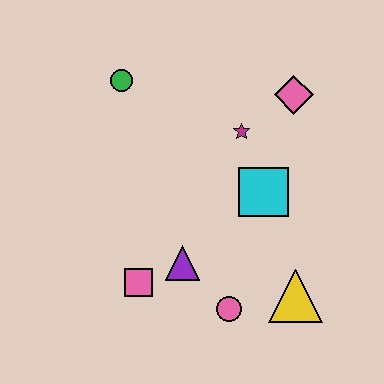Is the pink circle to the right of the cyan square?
No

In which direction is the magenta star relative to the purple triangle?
The magenta star is above the purple triangle.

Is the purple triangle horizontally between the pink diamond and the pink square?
Yes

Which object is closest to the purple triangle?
The pink square is closest to the purple triangle.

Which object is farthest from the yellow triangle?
The green circle is farthest from the yellow triangle.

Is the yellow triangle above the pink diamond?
No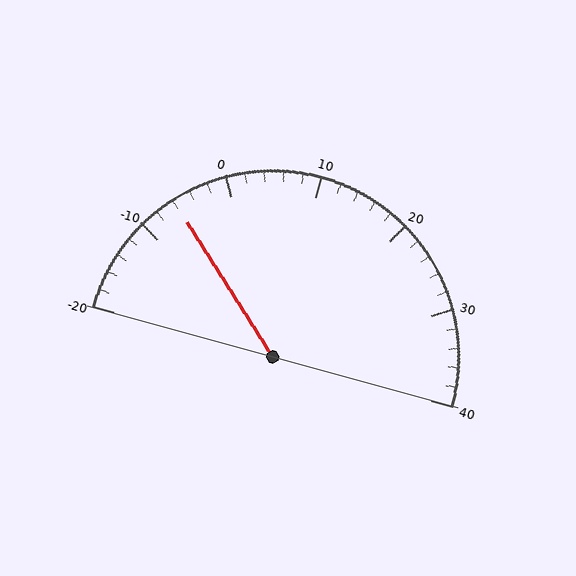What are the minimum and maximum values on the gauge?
The gauge ranges from -20 to 40.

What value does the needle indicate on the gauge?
The needle indicates approximately -6.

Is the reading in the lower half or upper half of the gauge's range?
The reading is in the lower half of the range (-20 to 40).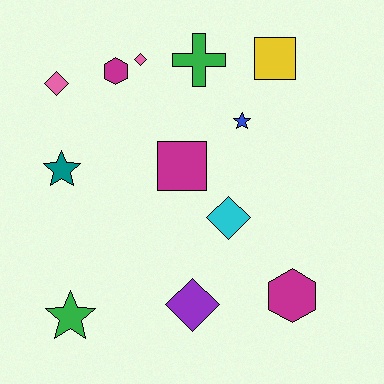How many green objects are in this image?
There are 2 green objects.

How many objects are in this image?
There are 12 objects.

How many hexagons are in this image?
There are 2 hexagons.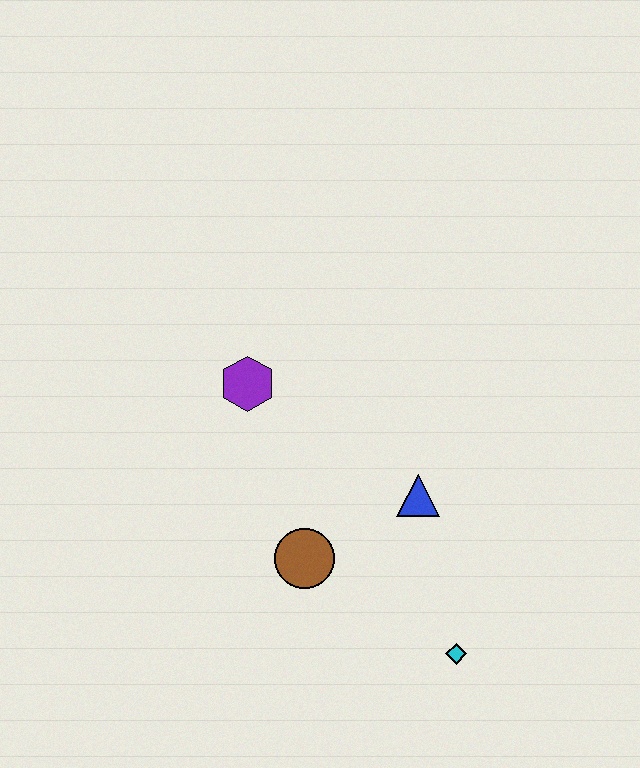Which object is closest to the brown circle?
The blue triangle is closest to the brown circle.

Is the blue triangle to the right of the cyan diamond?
No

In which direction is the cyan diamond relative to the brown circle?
The cyan diamond is to the right of the brown circle.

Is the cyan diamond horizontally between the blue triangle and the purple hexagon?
No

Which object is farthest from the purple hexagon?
The cyan diamond is farthest from the purple hexagon.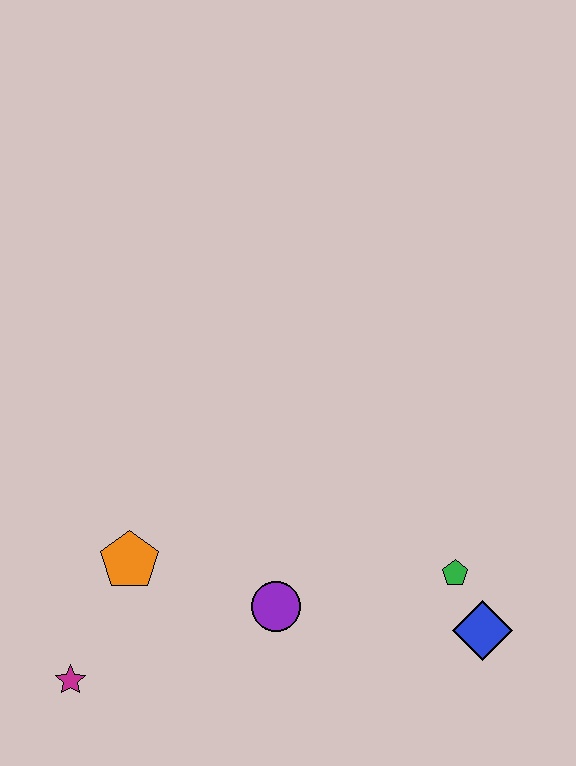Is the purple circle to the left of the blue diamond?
Yes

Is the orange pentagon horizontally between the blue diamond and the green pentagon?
No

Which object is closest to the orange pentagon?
The magenta star is closest to the orange pentagon.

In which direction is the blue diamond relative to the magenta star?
The blue diamond is to the right of the magenta star.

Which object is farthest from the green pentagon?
The magenta star is farthest from the green pentagon.